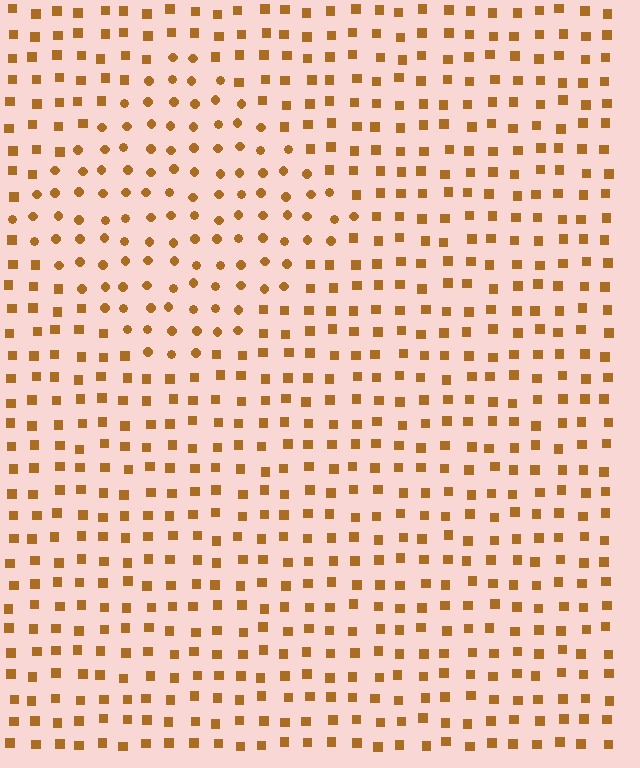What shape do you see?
I see a diamond.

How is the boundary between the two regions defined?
The boundary is defined by a change in element shape: circles inside vs. squares outside. All elements share the same color and spacing.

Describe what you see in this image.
The image is filled with small brown elements arranged in a uniform grid. A diamond-shaped region contains circles, while the surrounding area contains squares. The boundary is defined purely by the change in element shape.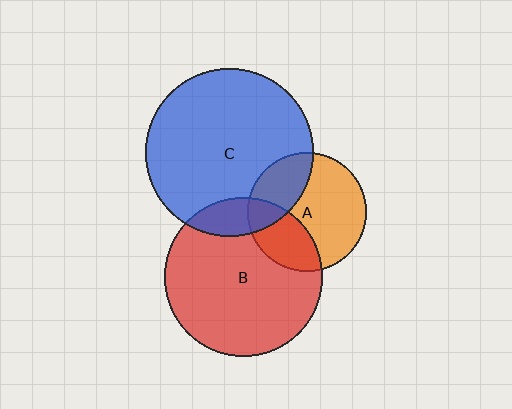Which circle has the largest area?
Circle C (blue).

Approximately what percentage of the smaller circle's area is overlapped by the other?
Approximately 15%.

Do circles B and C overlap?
Yes.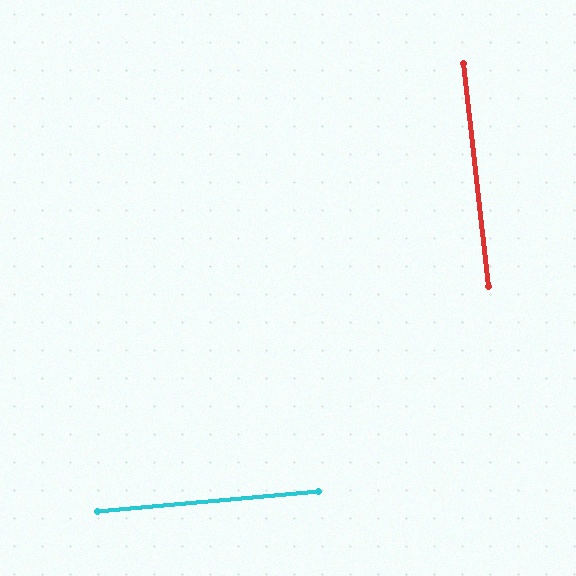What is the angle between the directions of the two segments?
Approximately 89 degrees.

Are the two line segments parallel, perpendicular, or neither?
Perpendicular — they meet at approximately 89°.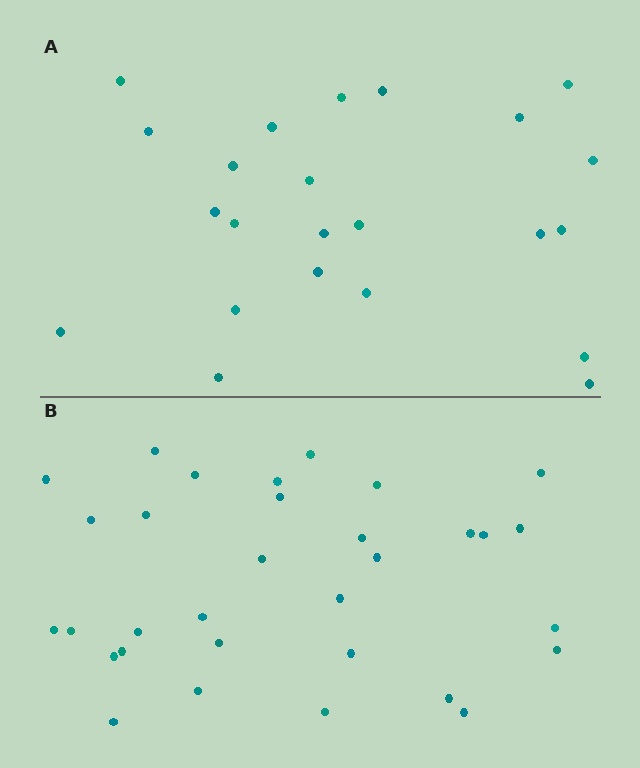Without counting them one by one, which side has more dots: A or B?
Region B (the bottom region) has more dots.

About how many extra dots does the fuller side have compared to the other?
Region B has roughly 8 or so more dots than region A.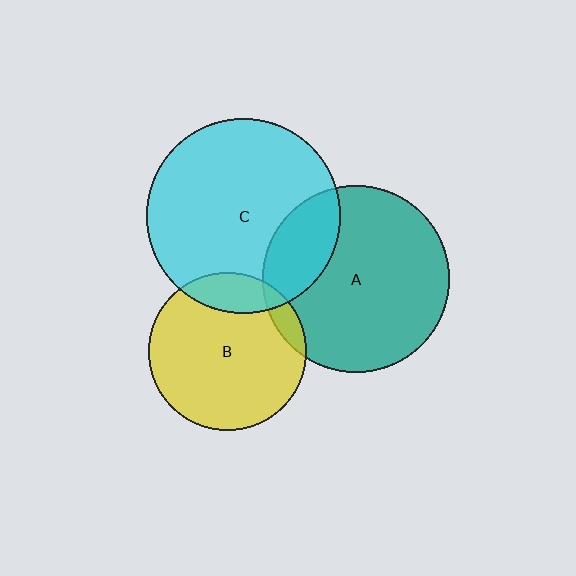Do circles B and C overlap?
Yes.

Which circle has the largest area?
Circle C (cyan).